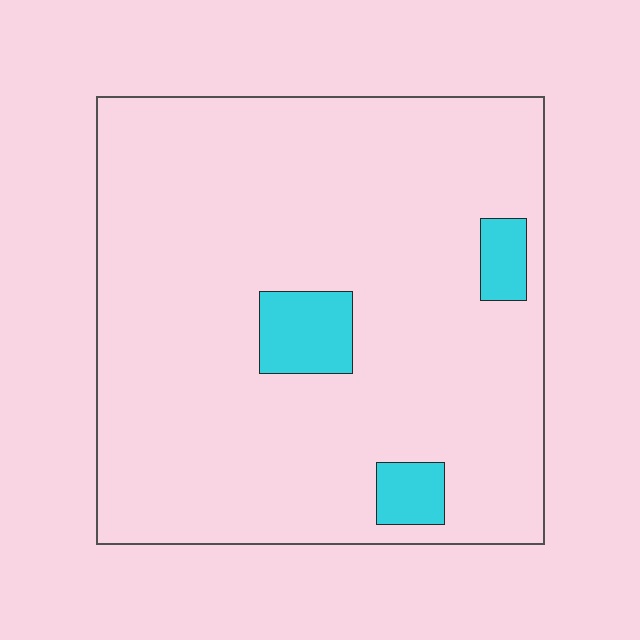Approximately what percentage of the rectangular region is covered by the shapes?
Approximately 10%.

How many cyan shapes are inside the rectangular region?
3.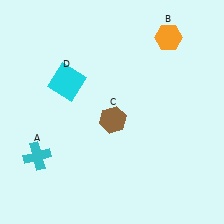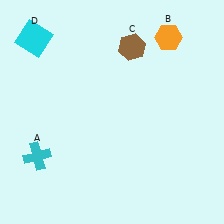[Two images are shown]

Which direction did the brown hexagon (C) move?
The brown hexagon (C) moved up.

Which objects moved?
The objects that moved are: the brown hexagon (C), the cyan square (D).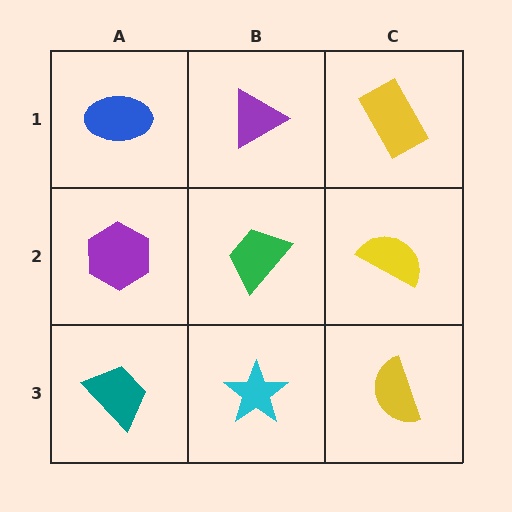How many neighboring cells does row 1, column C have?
2.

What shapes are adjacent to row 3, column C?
A yellow semicircle (row 2, column C), a cyan star (row 3, column B).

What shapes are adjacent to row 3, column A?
A purple hexagon (row 2, column A), a cyan star (row 3, column B).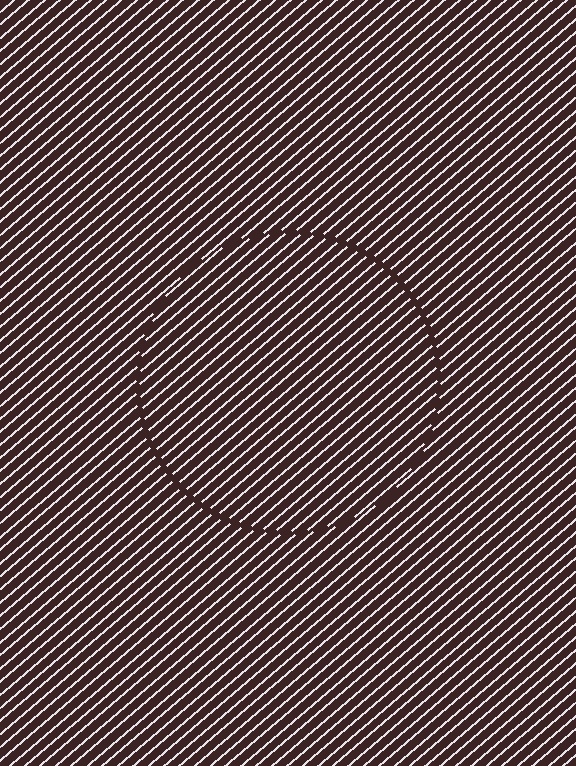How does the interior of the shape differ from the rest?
The interior of the shape contains the same grating, shifted by half a period — the contour is defined by the phase discontinuity where line-ends from the inner and outer gratings abut.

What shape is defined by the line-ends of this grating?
An illusory circle. The interior of the shape contains the same grating, shifted by half a period — the contour is defined by the phase discontinuity where line-ends from the inner and outer gratings abut.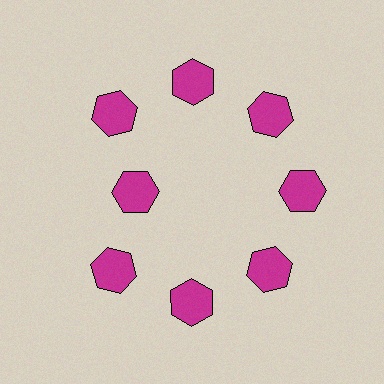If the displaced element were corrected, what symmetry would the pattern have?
It would have 8-fold rotational symmetry — the pattern would map onto itself every 45 degrees.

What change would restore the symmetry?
The symmetry would be restored by moving it outward, back onto the ring so that all 8 hexagons sit at equal angles and equal distance from the center.